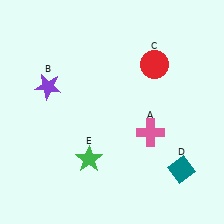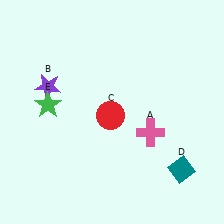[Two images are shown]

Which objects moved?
The objects that moved are: the red circle (C), the green star (E).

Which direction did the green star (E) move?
The green star (E) moved up.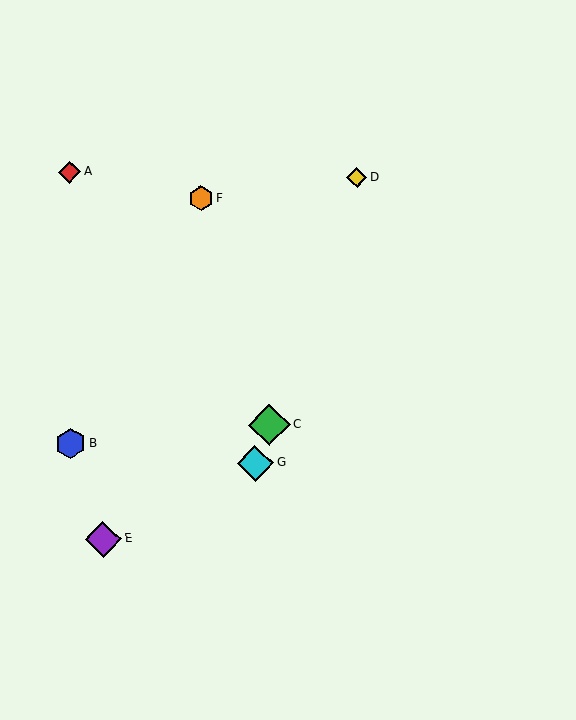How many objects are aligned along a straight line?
3 objects (C, D, G) are aligned along a straight line.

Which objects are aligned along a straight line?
Objects C, D, G are aligned along a straight line.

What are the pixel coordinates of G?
Object G is at (256, 463).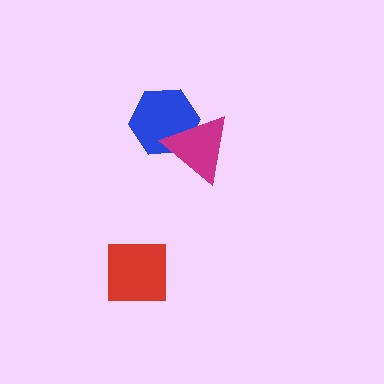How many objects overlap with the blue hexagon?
1 object overlaps with the blue hexagon.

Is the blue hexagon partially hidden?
Yes, it is partially covered by another shape.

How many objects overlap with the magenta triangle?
1 object overlaps with the magenta triangle.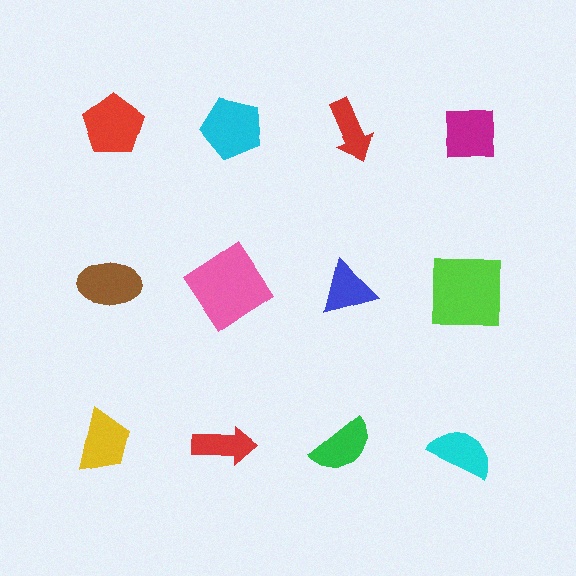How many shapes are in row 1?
4 shapes.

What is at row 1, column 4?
A magenta square.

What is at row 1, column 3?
A red arrow.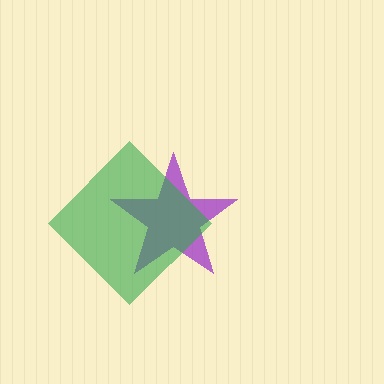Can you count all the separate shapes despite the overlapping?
Yes, there are 2 separate shapes.